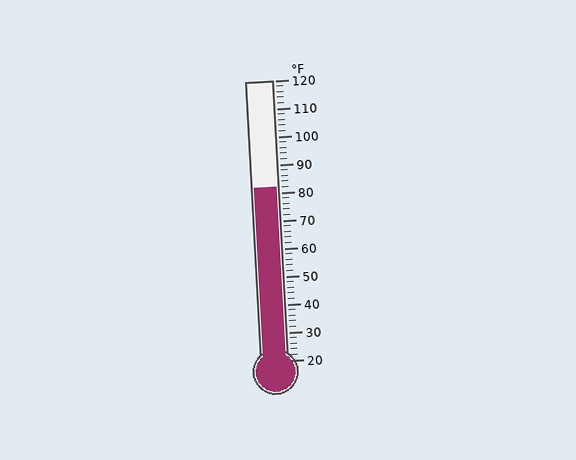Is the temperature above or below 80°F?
The temperature is above 80°F.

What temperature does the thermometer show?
The thermometer shows approximately 82°F.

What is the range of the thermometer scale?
The thermometer scale ranges from 20°F to 120°F.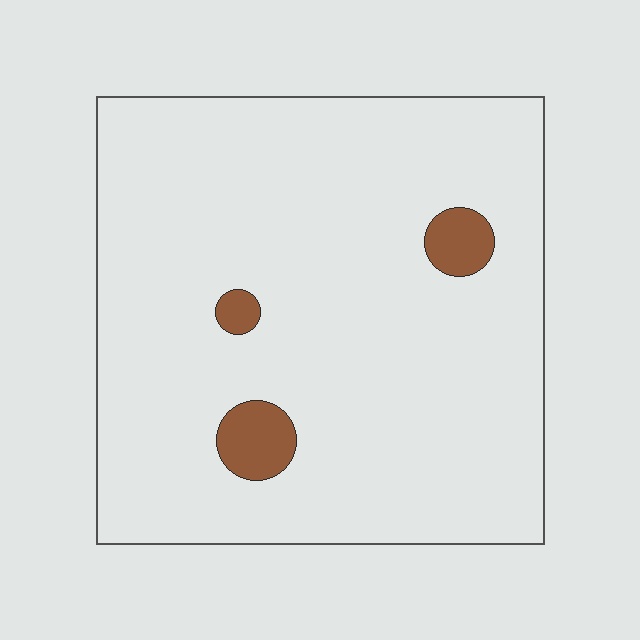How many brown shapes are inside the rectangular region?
3.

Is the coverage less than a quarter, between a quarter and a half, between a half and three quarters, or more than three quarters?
Less than a quarter.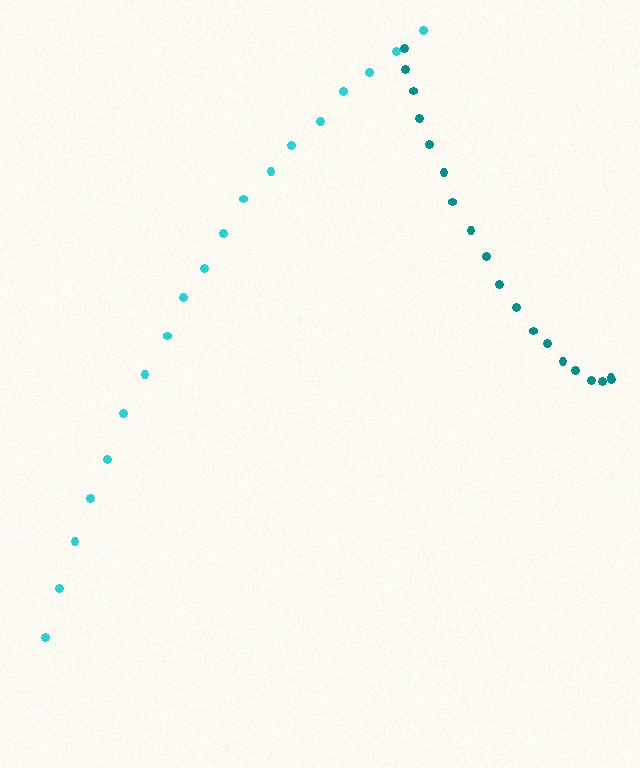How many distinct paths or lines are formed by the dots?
There are 2 distinct paths.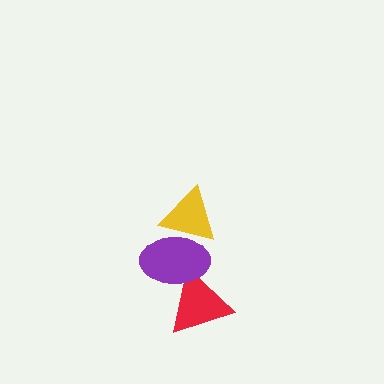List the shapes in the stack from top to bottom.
From top to bottom: the yellow triangle, the purple ellipse, the red triangle.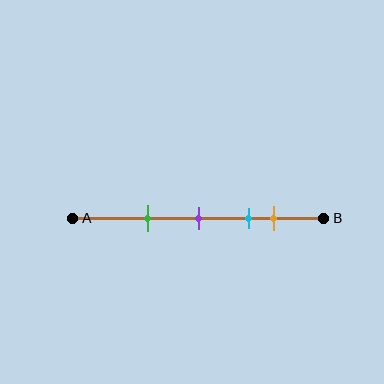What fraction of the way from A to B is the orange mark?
The orange mark is approximately 80% (0.8) of the way from A to B.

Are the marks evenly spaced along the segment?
No, the marks are not evenly spaced.